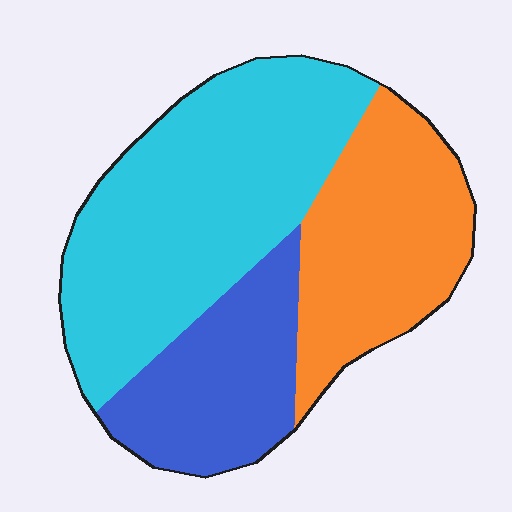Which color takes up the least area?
Blue, at roughly 25%.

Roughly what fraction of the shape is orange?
Orange takes up about one third (1/3) of the shape.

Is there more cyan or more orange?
Cyan.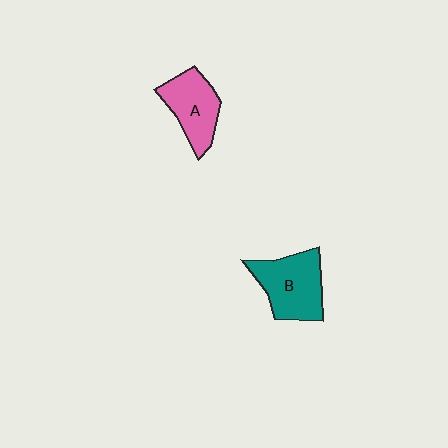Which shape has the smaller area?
Shape A (pink).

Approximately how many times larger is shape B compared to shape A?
Approximately 1.2 times.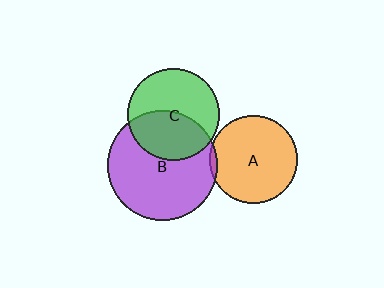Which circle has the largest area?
Circle B (purple).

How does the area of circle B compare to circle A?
Approximately 1.6 times.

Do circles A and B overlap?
Yes.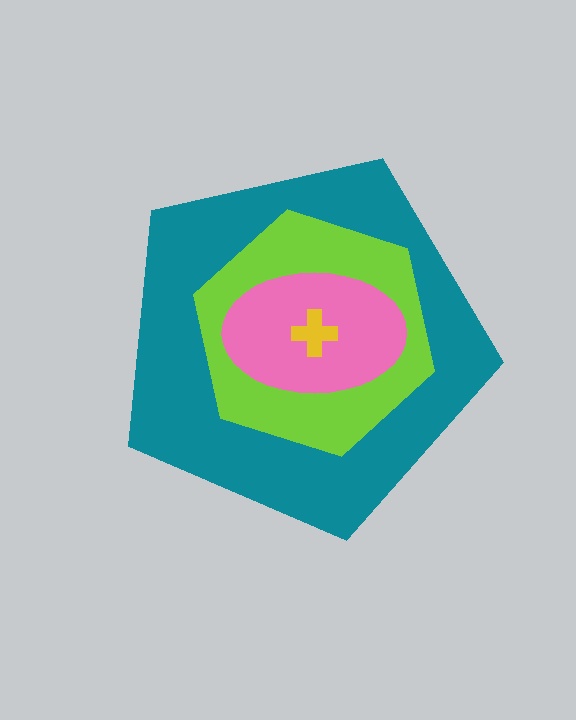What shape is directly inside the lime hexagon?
The pink ellipse.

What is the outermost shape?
The teal pentagon.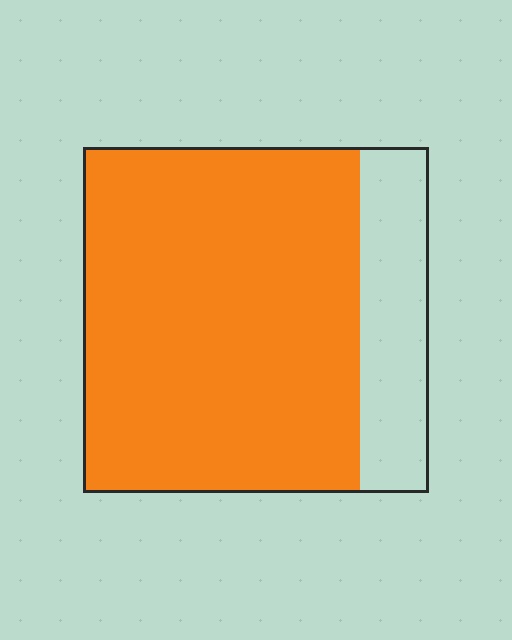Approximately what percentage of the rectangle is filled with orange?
Approximately 80%.